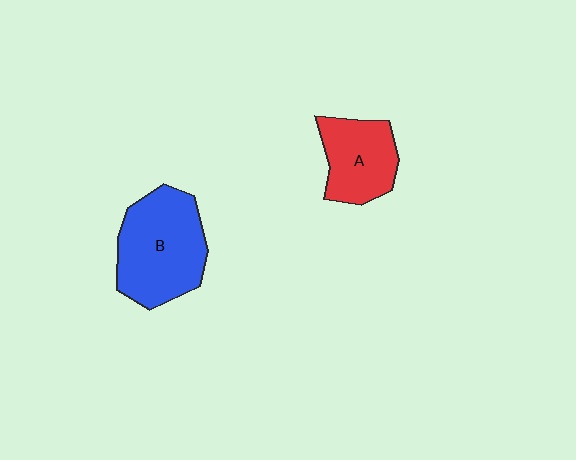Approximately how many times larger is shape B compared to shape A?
Approximately 1.5 times.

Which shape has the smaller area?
Shape A (red).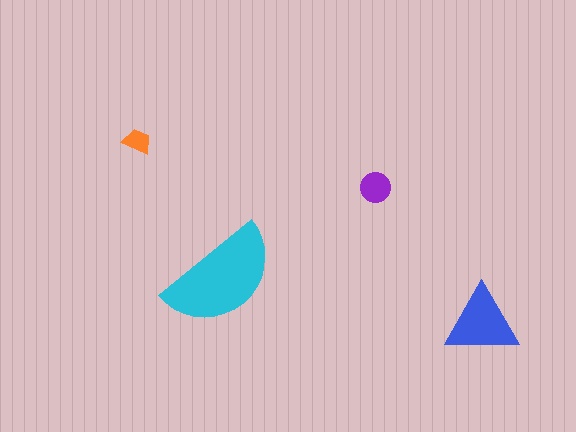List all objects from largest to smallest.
The cyan semicircle, the blue triangle, the purple circle, the orange trapezoid.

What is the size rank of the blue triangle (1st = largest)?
2nd.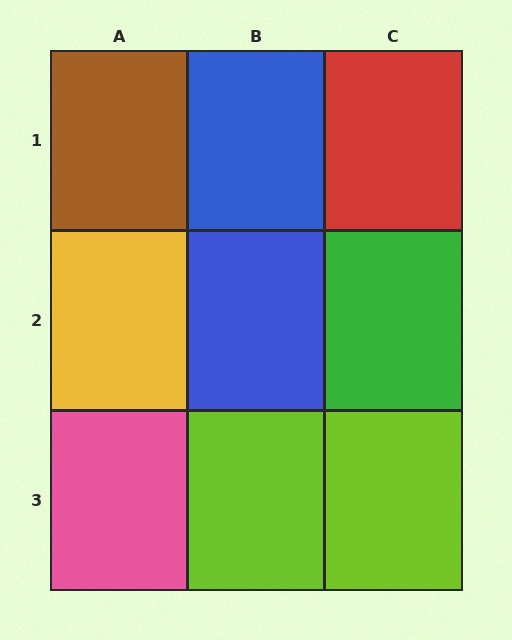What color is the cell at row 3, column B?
Lime.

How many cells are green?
1 cell is green.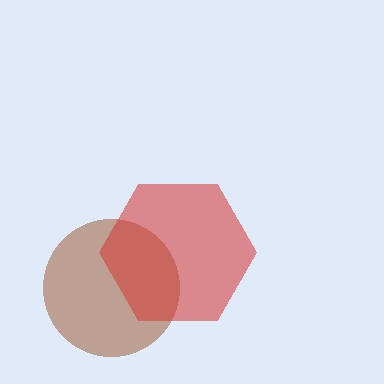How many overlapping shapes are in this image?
There are 2 overlapping shapes in the image.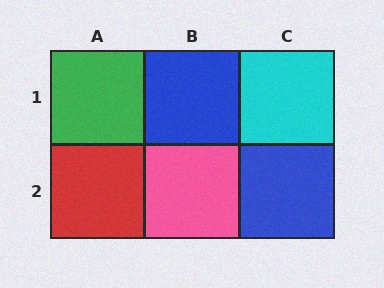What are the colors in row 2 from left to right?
Red, pink, blue.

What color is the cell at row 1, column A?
Green.